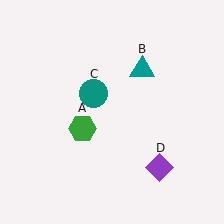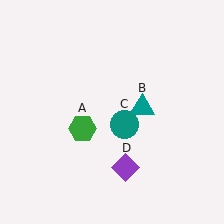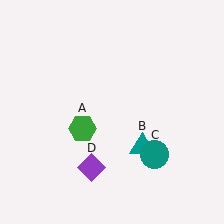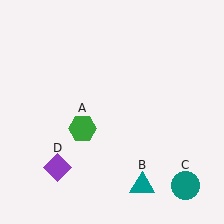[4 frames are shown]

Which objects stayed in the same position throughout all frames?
Green hexagon (object A) remained stationary.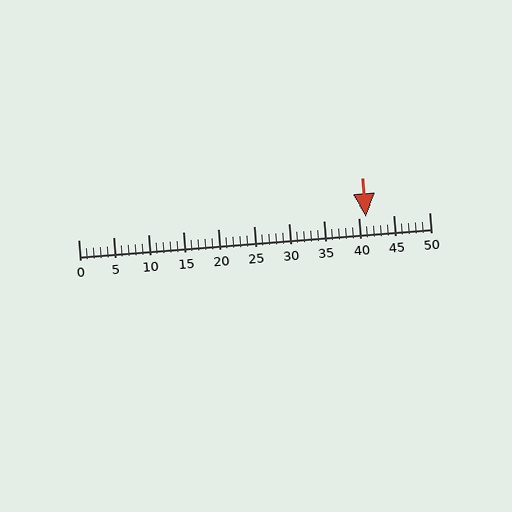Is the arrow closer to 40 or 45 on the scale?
The arrow is closer to 40.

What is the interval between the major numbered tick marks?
The major tick marks are spaced 5 units apart.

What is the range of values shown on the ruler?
The ruler shows values from 0 to 50.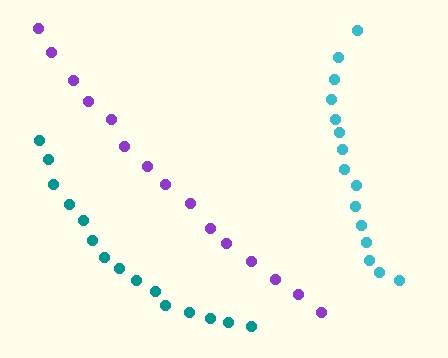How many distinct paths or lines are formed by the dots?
There are 3 distinct paths.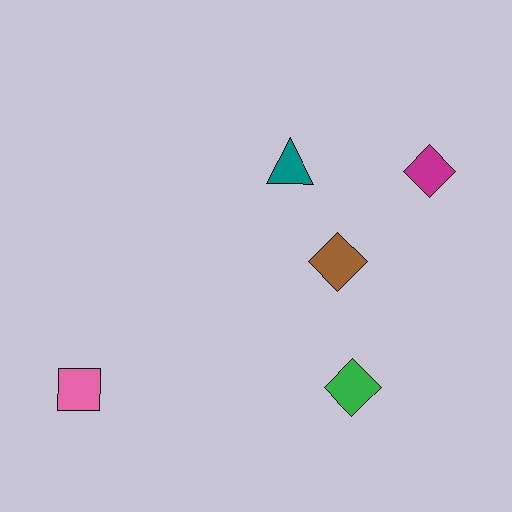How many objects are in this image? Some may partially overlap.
There are 5 objects.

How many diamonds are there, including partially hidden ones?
There are 3 diamonds.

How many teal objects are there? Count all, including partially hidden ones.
There is 1 teal object.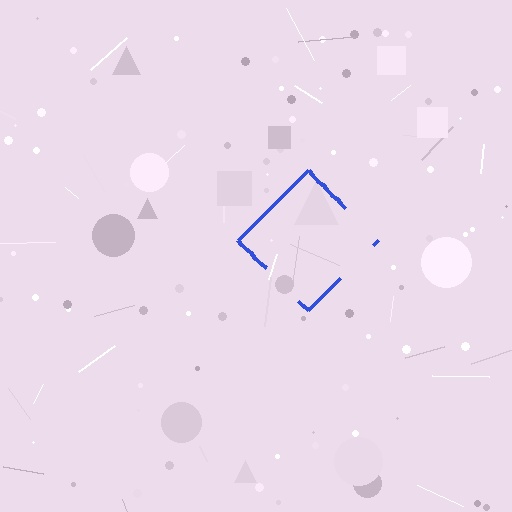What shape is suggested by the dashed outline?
The dashed outline suggests a diamond.